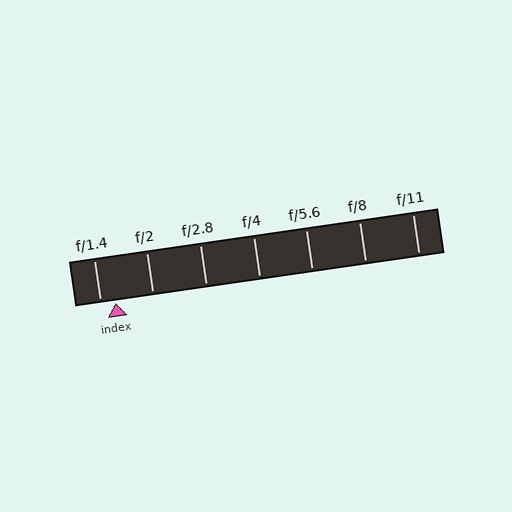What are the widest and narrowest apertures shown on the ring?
The widest aperture shown is f/1.4 and the narrowest is f/11.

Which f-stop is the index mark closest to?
The index mark is closest to f/1.4.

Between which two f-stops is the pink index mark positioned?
The index mark is between f/1.4 and f/2.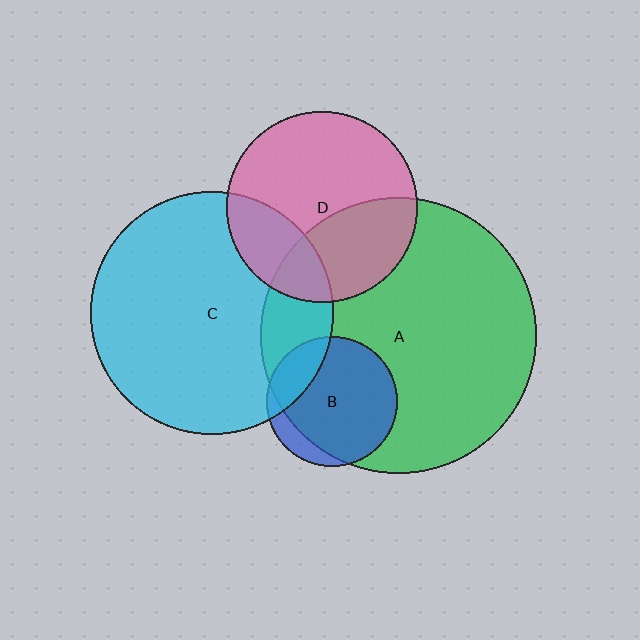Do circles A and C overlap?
Yes.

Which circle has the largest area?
Circle A (green).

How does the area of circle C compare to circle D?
Approximately 1.6 times.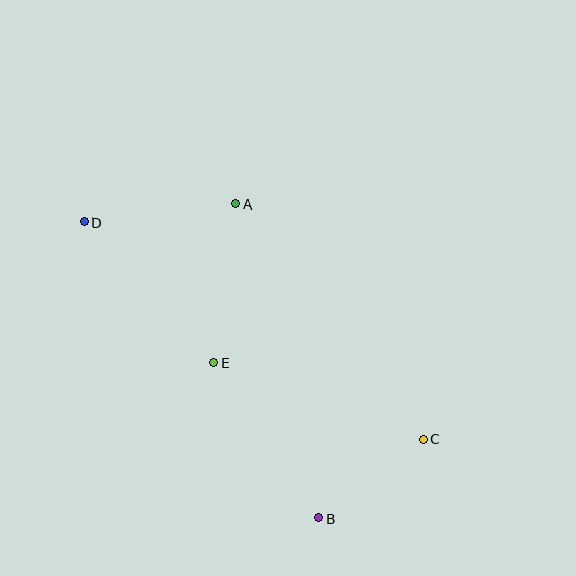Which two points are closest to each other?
Points B and C are closest to each other.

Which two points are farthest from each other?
Points C and D are farthest from each other.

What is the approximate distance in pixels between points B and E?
The distance between B and E is approximately 187 pixels.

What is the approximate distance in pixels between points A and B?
The distance between A and B is approximately 325 pixels.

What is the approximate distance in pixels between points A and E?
The distance between A and E is approximately 160 pixels.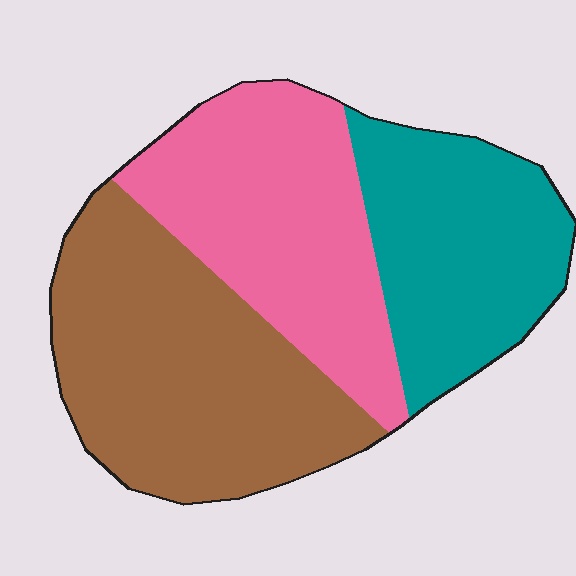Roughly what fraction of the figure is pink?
Pink covers 33% of the figure.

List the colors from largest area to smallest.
From largest to smallest: brown, pink, teal.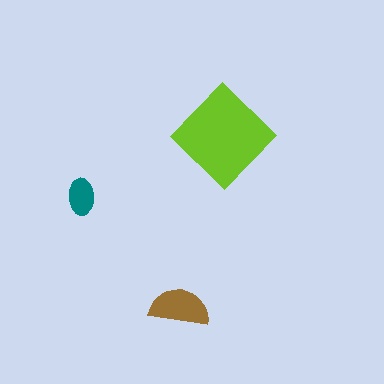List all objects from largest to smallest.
The lime diamond, the brown semicircle, the teal ellipse.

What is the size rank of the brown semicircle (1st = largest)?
2nd.